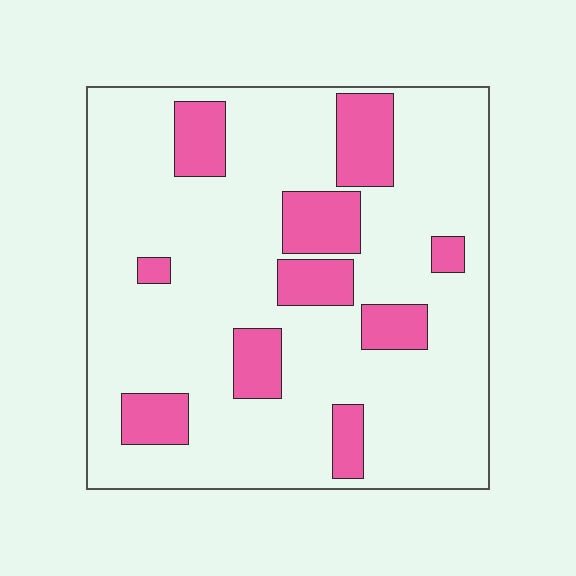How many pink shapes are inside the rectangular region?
10.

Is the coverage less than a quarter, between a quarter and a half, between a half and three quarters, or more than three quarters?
Less than a quarter.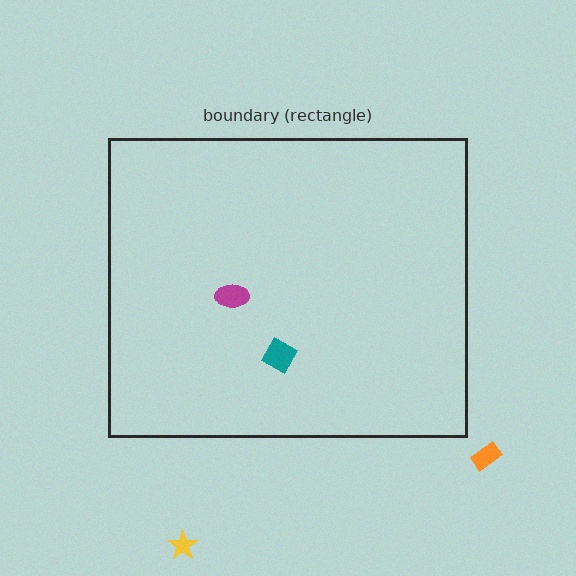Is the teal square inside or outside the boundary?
Inside.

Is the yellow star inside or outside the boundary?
Outside.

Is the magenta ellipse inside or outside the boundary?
Inside.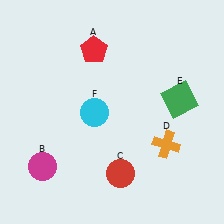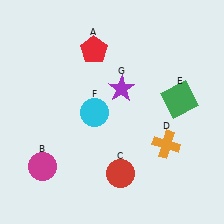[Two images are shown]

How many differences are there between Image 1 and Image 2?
There is 1 difference between the two images.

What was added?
A purple star (G) was added in Image 2.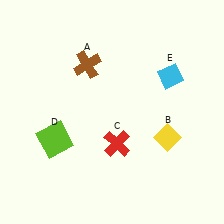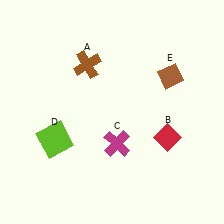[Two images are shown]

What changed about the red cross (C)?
In Image 1, C is red. In Image 2, it changed to magenta.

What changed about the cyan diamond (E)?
In Image 1, E is cyan. In Image 2, it changed to brown.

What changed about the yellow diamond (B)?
In Image 1, B is yellow. In Image 2, it changed to red.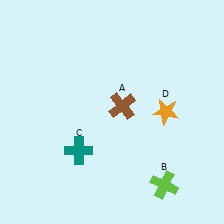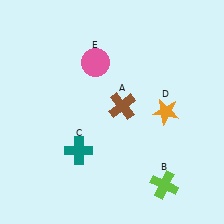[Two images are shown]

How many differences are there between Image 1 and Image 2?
There is 1 difference between the two images.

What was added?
A pink circle (E) was added in Image 2.